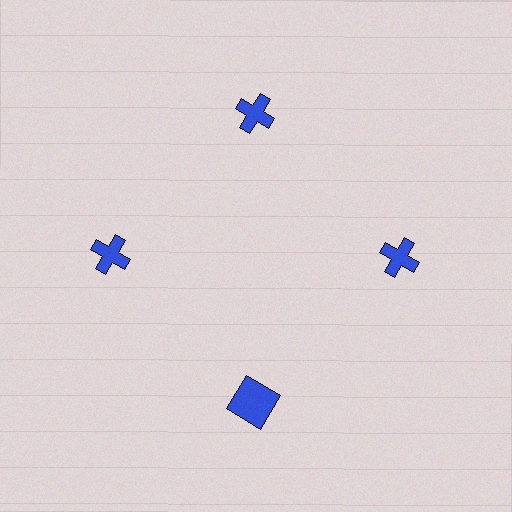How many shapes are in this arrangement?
There are 4 shapes arranged in a ring pattern.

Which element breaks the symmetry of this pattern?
The blue square at roughly the 6 o'clock position breaks the symmetry. All other shapes are blue crosses.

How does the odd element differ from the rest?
It has a different shape: square instead of cross.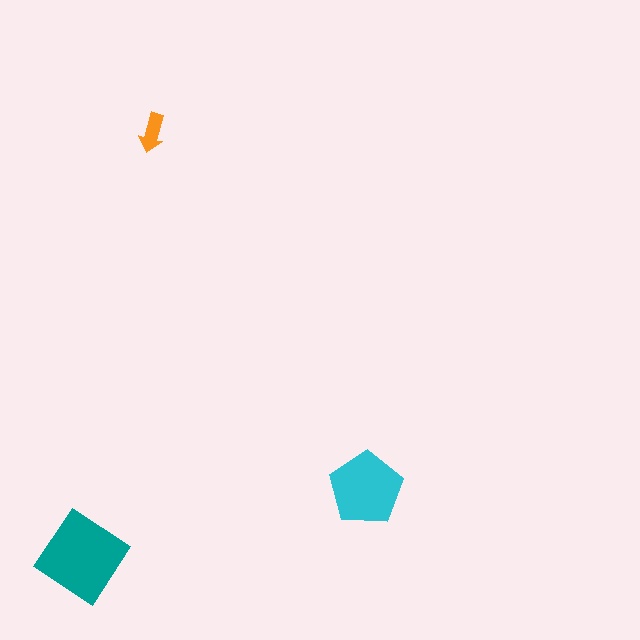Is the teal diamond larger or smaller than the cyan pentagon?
Larger.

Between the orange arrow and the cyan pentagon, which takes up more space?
The cyan pentagon.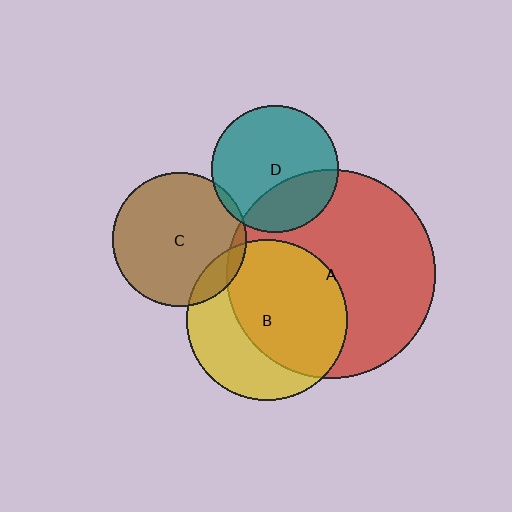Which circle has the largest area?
Circle A (red).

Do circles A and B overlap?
Yes.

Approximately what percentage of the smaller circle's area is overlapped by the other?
Approximately 60%.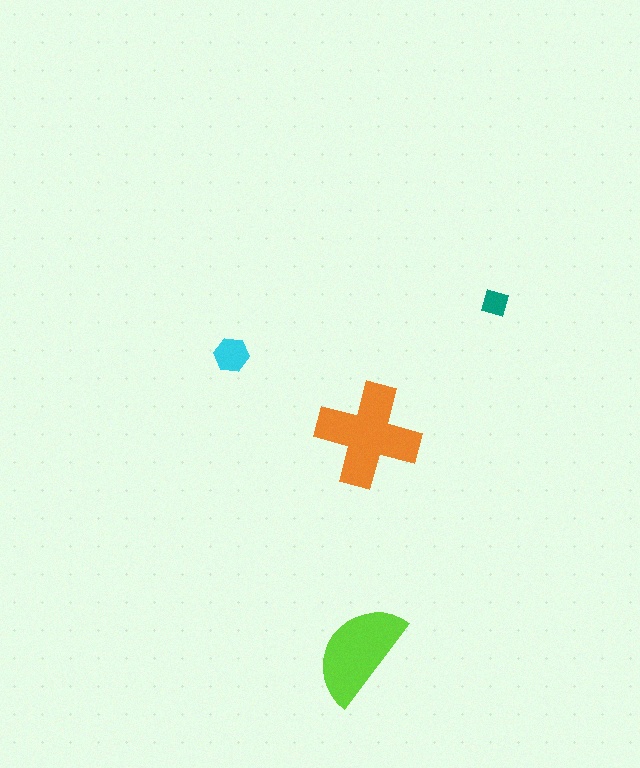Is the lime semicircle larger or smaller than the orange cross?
Smaller.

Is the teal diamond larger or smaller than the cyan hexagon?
Smaller.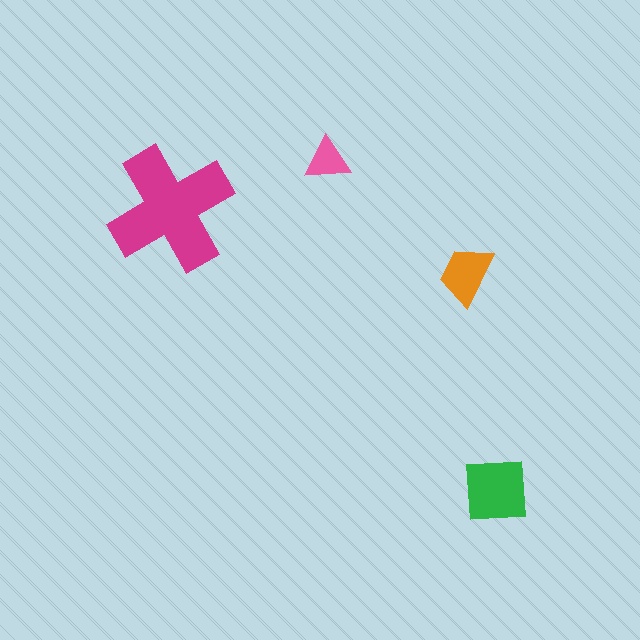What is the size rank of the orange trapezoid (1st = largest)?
3rd.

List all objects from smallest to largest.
The pink triangle, the orange trapezoid, the green square, the magenta cross.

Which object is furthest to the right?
The green square is rightmost.